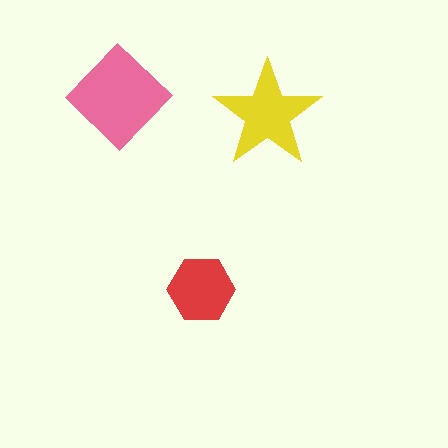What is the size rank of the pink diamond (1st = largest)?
1st.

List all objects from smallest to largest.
The red hexagon, the yellow star, the pink diamond.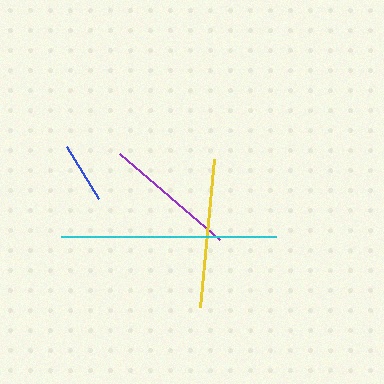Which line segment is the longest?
The cyan line is the longest at approximately 214 pixels.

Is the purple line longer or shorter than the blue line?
The purple line is longer than the blue line.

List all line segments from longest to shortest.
From longest to shortest: cyan, yellow, purple, blue.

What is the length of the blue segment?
The blue segment is approximately 61 pixels long.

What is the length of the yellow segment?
The yellow segment is approximately 149 pixels long.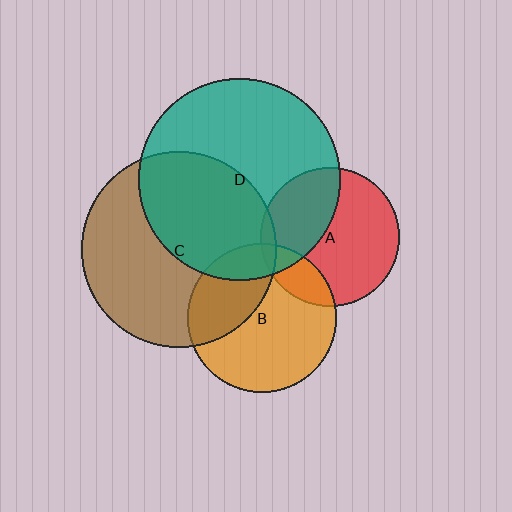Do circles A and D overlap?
Yes.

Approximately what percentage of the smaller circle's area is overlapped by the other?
Approximately 35%.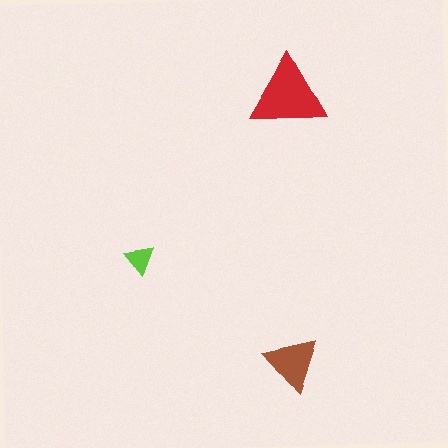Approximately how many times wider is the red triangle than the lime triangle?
About 2.5 times wider.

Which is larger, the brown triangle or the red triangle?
The red one.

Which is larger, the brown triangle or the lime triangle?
The brown one.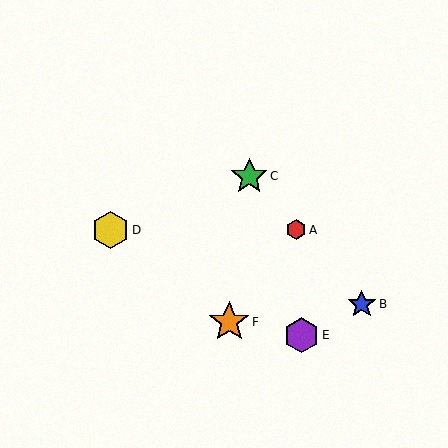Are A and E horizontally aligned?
No, A is at y≈230 and E is at y≈335.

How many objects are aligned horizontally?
2 objects (A, D) are aligned horizontally.